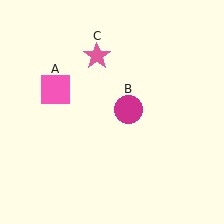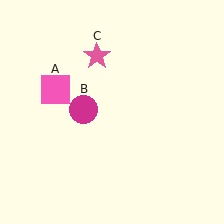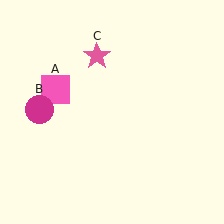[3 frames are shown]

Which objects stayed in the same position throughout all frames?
Pink square (object A) and pink star (object C) remained stationary.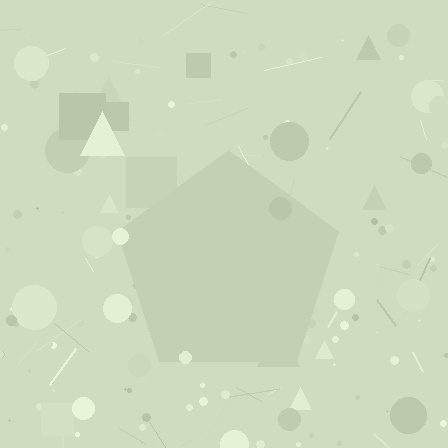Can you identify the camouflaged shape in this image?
The camouflaged shape is a pentagon.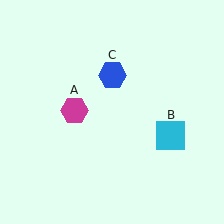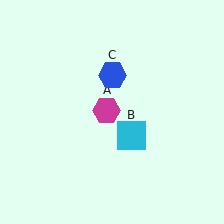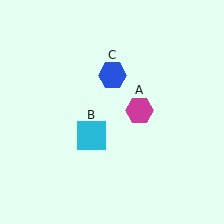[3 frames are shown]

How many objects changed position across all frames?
2 objects changed position: magenta hexagon (object A), cyan square (object B).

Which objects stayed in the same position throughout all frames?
Blue hexagon (object C) remained stationary.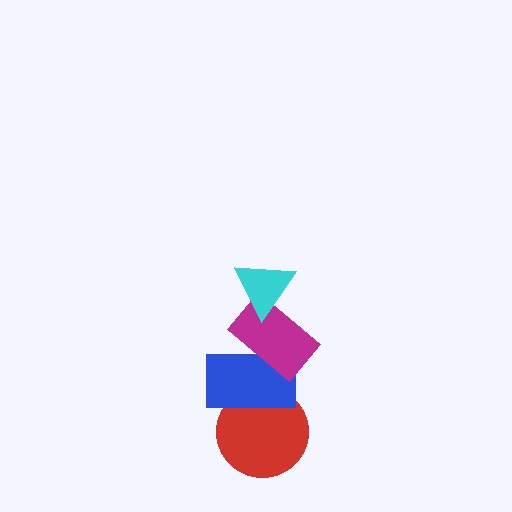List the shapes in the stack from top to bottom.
From top to bottom: the cyan triangle, the magenta rectangle, the blue rectangle, the red circle.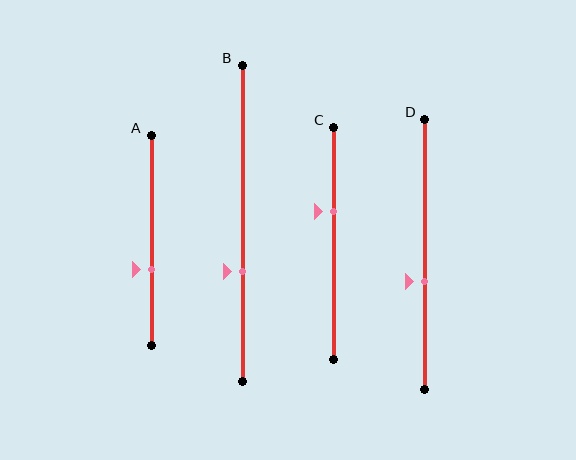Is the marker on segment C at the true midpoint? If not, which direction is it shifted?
No, the marker on segment C is shifted upward by about 14% of the segment length.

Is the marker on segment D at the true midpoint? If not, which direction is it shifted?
No, the marker on segment D is shifted downward by about 10% of the segment length.